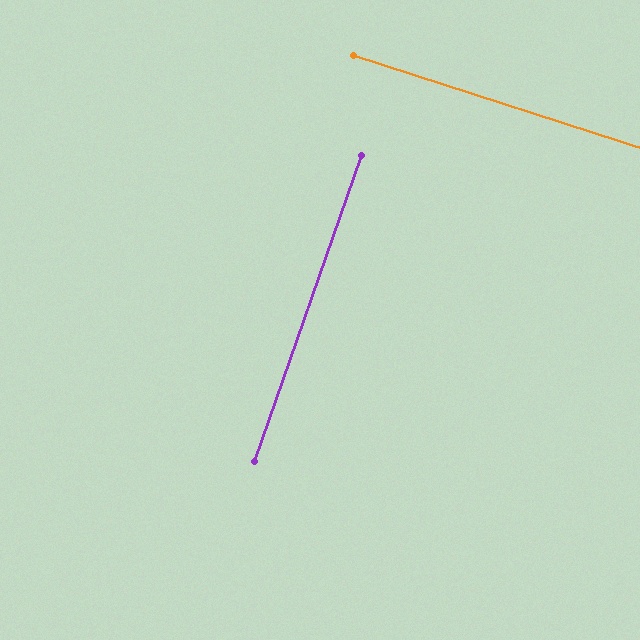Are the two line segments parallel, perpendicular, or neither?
Perpendicular — they meet at approximately 89°.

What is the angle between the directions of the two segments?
Approximately 89 degrees.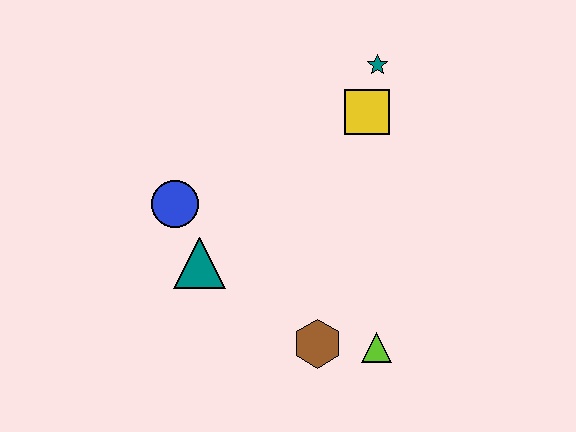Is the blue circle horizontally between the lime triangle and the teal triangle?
No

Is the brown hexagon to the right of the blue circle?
Yes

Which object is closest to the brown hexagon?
The lime triangle is closest to the brown hexagon.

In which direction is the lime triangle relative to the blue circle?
The lime triangle is to the right of the blue circle.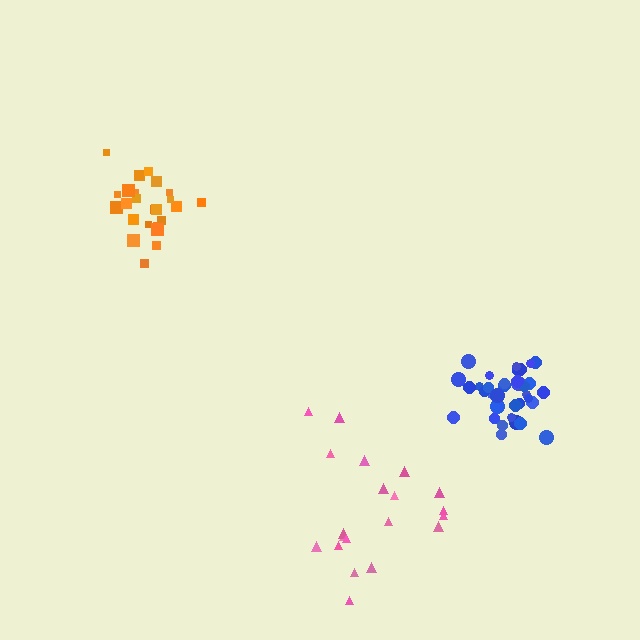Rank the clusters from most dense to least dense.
blue, orange, pink.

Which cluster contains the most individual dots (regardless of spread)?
Blue (35).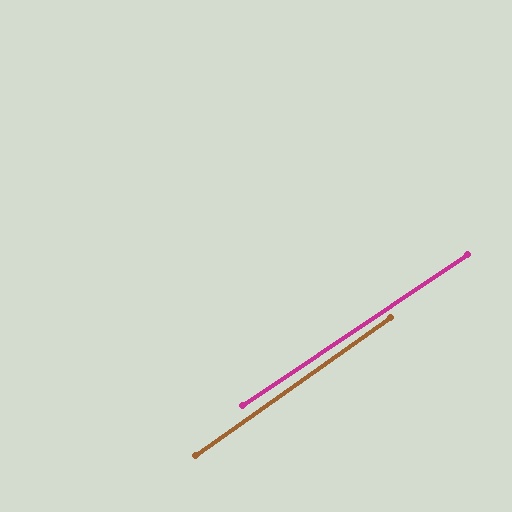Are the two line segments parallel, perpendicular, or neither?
Parallel — their directions differ by only 1.4°.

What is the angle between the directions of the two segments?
Approximately 1 degree.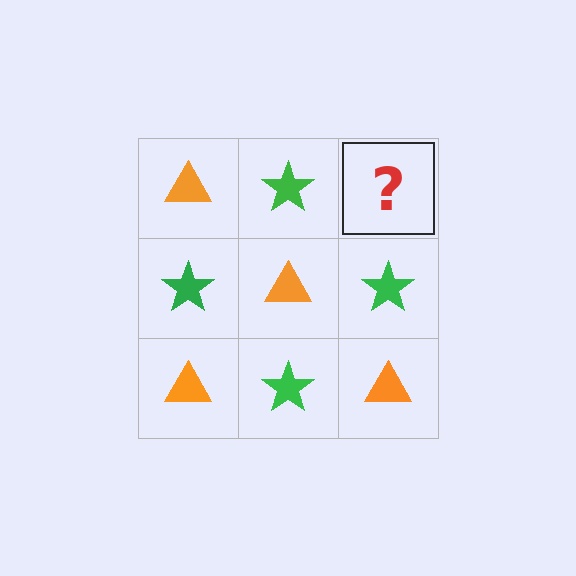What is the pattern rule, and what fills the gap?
The rule is that it alternates orange triangle and green star in a checkerboard pattern. The gap should be filled with an orange triangle.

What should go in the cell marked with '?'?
The missing cell should contain an orange triangle.